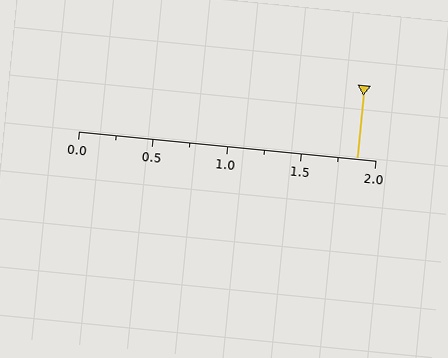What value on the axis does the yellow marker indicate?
The marker indicates approximately 1.88.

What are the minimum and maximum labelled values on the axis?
The axis runs from 0.0 to 2.0.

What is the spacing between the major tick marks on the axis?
The major ticks are spaced 0.5 apart.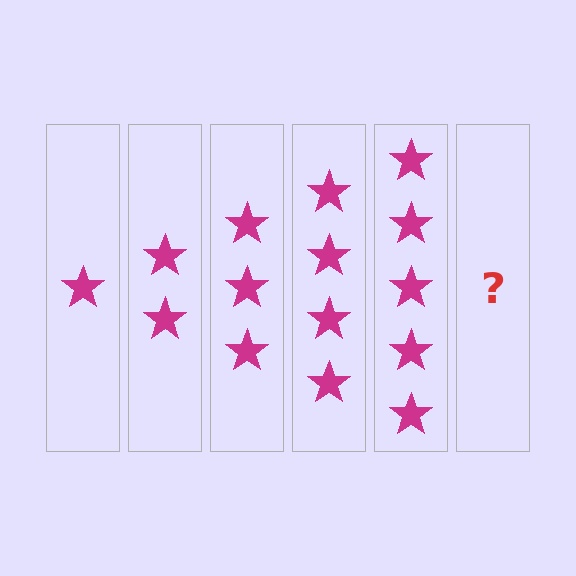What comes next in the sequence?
The next element should be 6 stars.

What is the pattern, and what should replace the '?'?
The pattern is that each step adds one more star. The '?' should be 6 stars.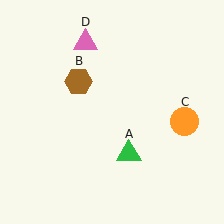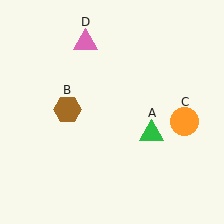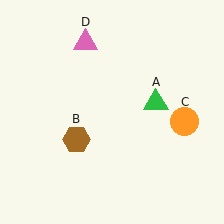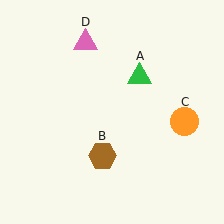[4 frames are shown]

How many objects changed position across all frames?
2 objects changed position: green triangle (object A), brown hexagon (object B).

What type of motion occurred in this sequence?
The green triangle (object A), brown hexagon (object B) rotated counterclockwise around the center of the scene.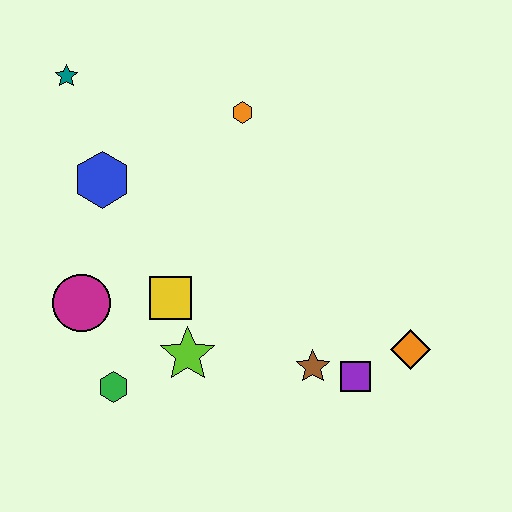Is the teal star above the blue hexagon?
Yes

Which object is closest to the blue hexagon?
The teal star is closest to the blue hexagon.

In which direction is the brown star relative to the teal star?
The brown star is below the teal star.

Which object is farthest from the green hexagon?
The teal star is farthest from the green hexagon.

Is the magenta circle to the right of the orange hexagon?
No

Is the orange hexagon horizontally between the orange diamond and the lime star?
Yes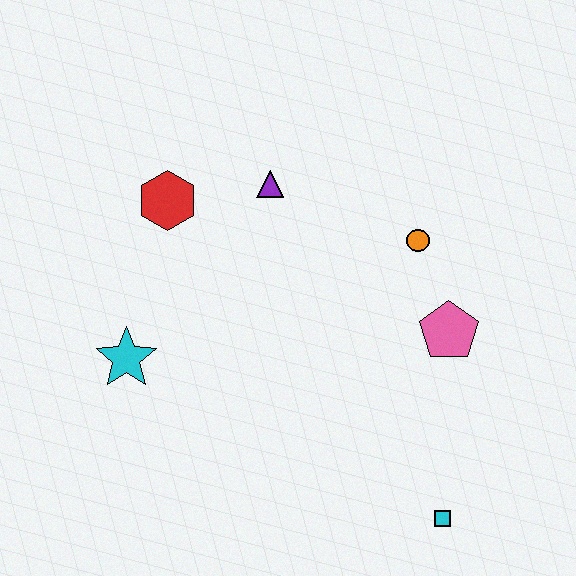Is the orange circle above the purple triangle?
No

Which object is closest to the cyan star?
The red hexagon is closest to the cyan star.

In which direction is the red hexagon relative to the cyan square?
The red hexagon is above the cyan square.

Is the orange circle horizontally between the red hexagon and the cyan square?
Yes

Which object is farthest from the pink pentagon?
The cyan star is farthest from the pink pentagon.